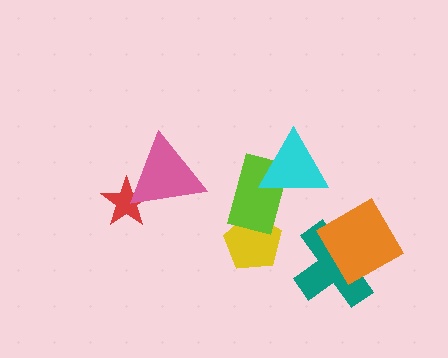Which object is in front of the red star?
The pink triangle is in front of the red star.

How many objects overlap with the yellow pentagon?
1 object overlaps with the yellow pentagon.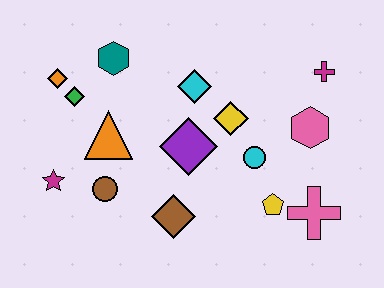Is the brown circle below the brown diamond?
No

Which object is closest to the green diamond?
The orange diamond is closest to the green diamond.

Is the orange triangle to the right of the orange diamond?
Yes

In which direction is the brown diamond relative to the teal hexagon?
The brown diamond is below the teal hexagon.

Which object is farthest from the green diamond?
The pink cross is farthest from the green diamond.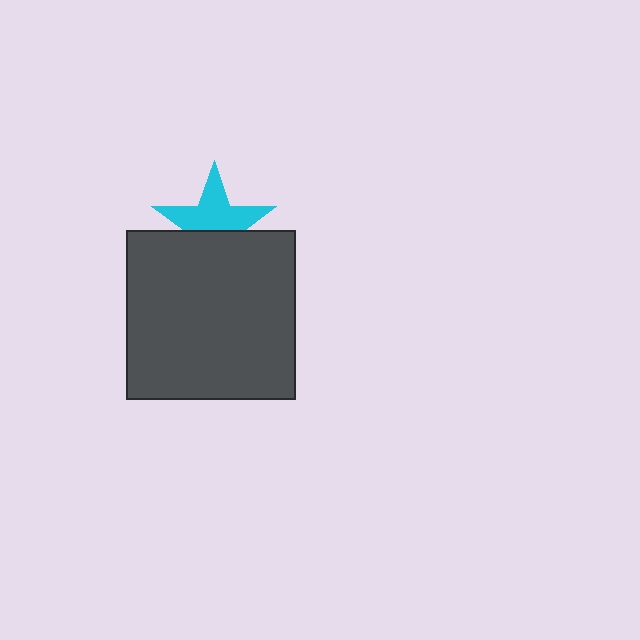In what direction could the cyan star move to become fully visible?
The cyan star could move up. That would shift it out from behind the dark gray square entirely.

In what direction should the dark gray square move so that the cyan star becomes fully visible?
The dark gray square should move down. That is the shortest direction to clear the overlap and leave the cyan star fully visible.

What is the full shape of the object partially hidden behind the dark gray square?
The partially hidden object is a cyan star.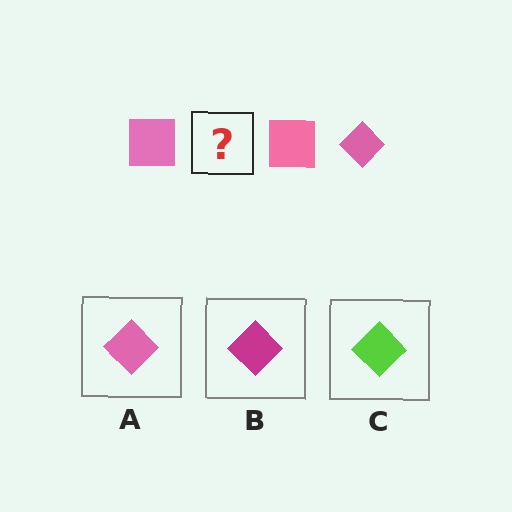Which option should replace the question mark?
Option A.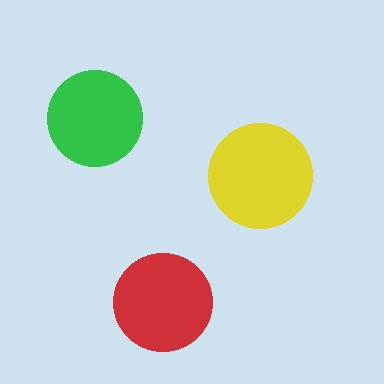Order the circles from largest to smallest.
the yellow one, the red one, the green one.